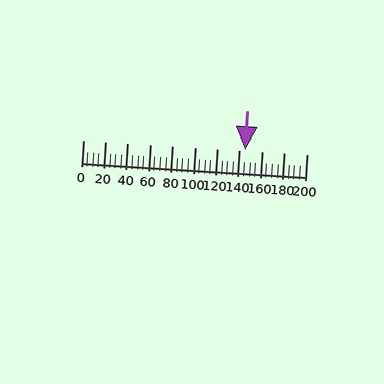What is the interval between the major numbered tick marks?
The major tick marks are spaced 20 units apart.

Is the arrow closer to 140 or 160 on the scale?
The arrow is closer to 140.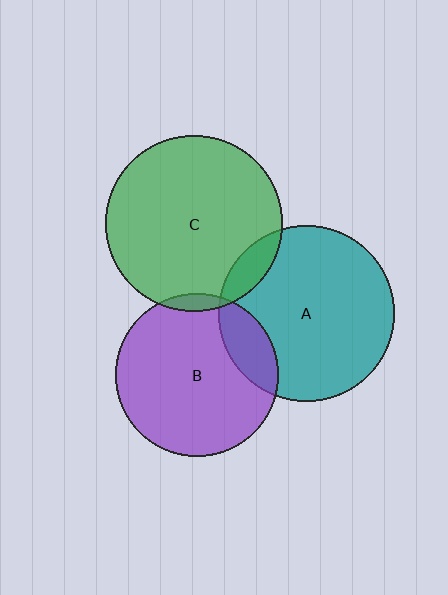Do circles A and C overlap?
Yes.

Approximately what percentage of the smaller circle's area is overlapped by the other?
Approximately 10%.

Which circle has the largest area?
Circle C (green).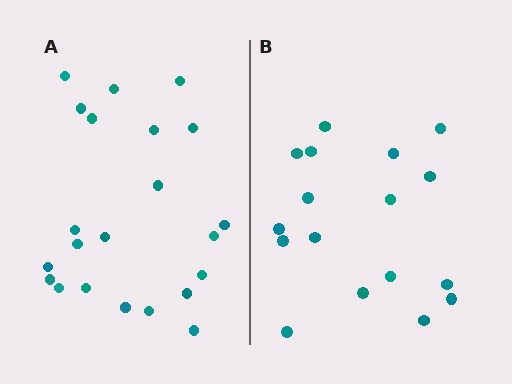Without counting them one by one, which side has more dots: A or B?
Region A (the left region) has more dots.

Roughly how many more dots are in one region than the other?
Region A has about 5 more dots than region B.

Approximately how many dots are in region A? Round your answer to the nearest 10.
About 20 dots. (The exact count is 22, which rounds to 20.)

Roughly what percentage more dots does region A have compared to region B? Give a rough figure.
About 30% more.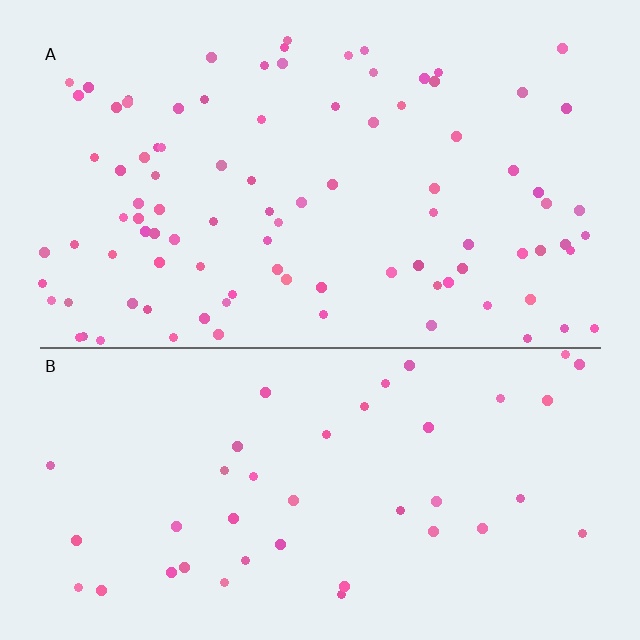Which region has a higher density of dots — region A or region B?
A (the top).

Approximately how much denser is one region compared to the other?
Approximately 2.3× — region A over region B.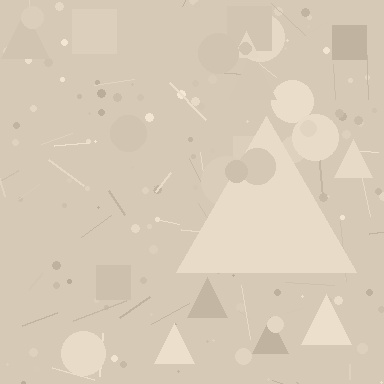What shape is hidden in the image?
A triangle is hidden in the image.